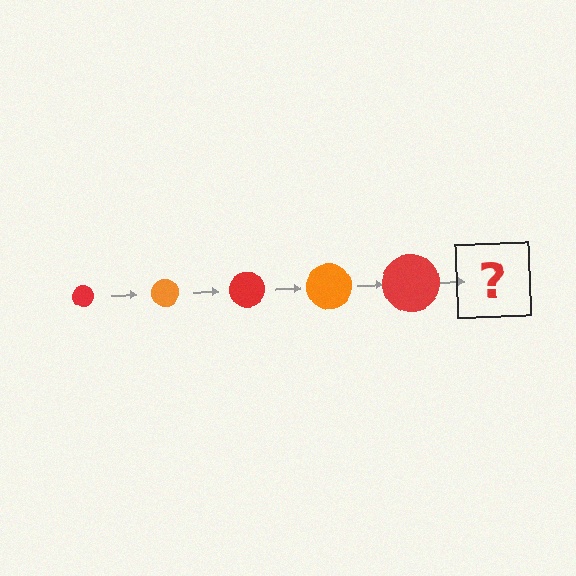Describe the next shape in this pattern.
It should be an orange circle, larger than the previous one.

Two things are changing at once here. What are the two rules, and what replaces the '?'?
The two rules are that the circle grows larger each step and the color cycles through red and orange. The '?' should be an orange circle, larger than the previous one.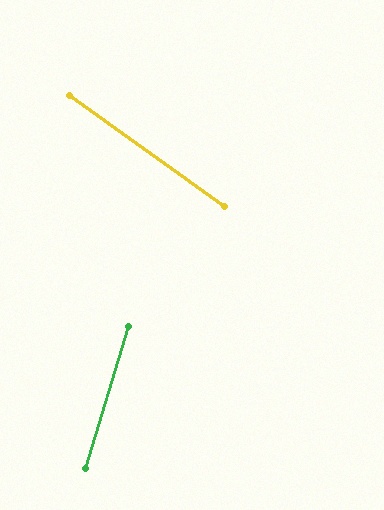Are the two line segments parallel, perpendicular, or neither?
Neither parallel nor perpendicular — they differ by about 71°.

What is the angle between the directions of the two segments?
Approximately 71 degrees.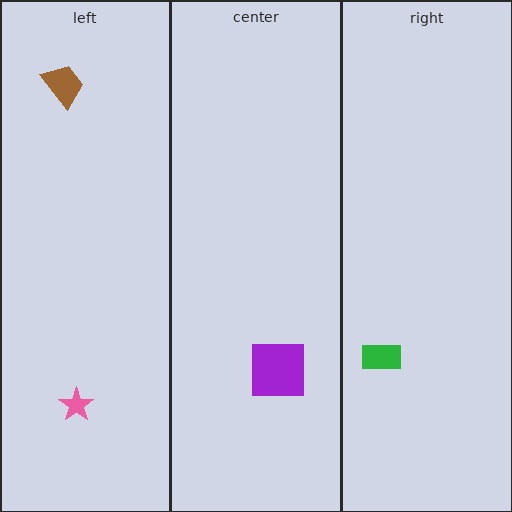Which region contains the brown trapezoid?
The left region.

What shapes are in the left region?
The brown trapezoid, the pink star.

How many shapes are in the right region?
1.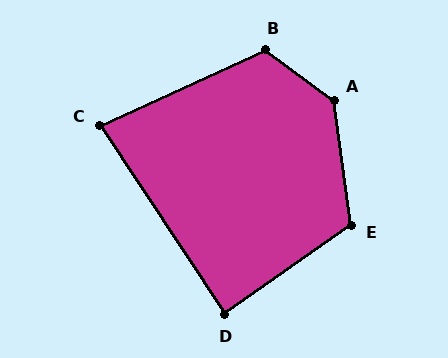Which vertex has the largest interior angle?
A, at approximately 134 degrees.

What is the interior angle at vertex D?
Approximately 88 degrees (approximately right).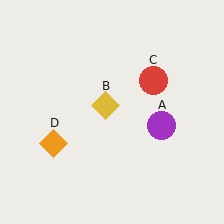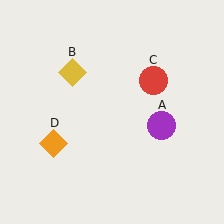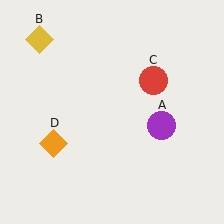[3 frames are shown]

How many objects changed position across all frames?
1 object changed position: yellow diamond (object B).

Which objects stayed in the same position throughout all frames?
Purple circle (object A) and red circle (object C) and orange diamond (object D) remained stationary.